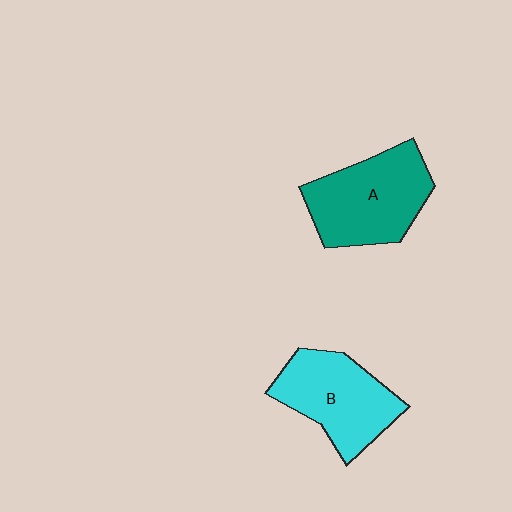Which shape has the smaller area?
Shape B (cyan).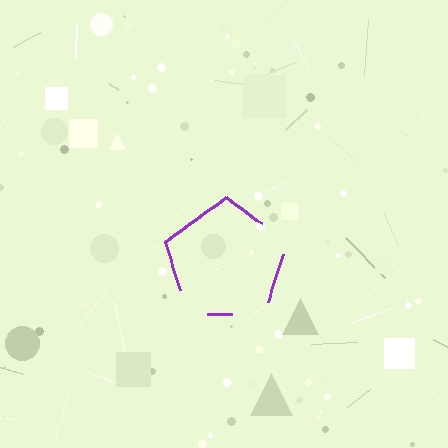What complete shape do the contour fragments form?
The contour fragments form a pentagon.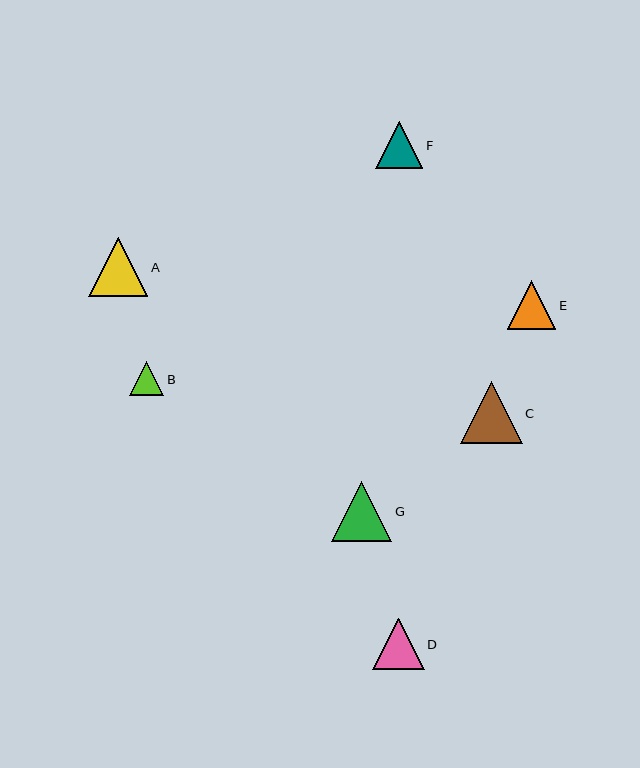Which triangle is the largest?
Triangle C is the largest with a size of approximately 62 pixels.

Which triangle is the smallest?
Triangle B is the smallest with a size of approximately 34 pixels.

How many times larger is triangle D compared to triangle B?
Triangle D is approximately 1.5 times the size of triangle B.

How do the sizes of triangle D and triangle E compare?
Triangle D and triangle E are approximately the same size.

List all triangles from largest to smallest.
From largest to smallest: C, G, A, D, E, F, B.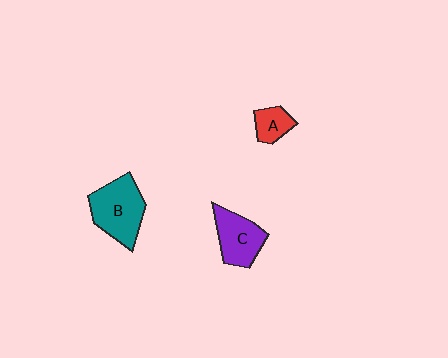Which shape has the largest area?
Shape B (teal).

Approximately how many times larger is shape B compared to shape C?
Approximately 1.3 times.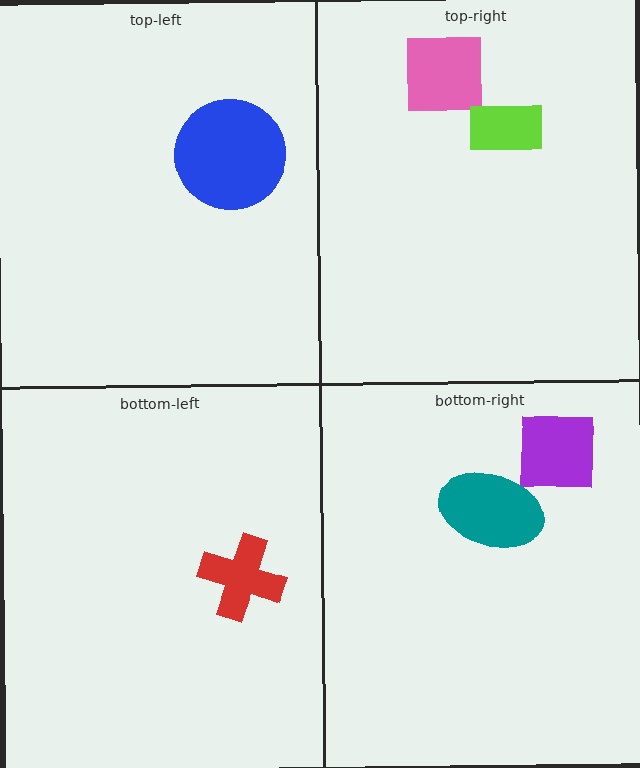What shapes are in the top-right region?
The pink square, the lime rectangle.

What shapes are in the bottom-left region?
The red cross.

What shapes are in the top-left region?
The blue circle.